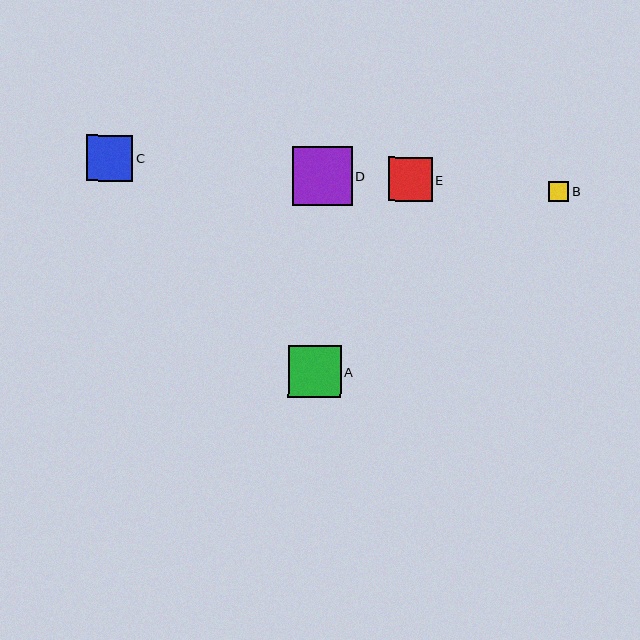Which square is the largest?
Square D is the largest with a size of approximately 59 pixels.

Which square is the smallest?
Square B is the smallest with a size of approximately 20 pixels.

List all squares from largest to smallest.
From largest to smallest: D, A, C, E, B.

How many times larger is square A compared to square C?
Square A is approximately 1.1 times the size of square C.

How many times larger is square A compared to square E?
Square A is approximately 1.2 times the size of square E.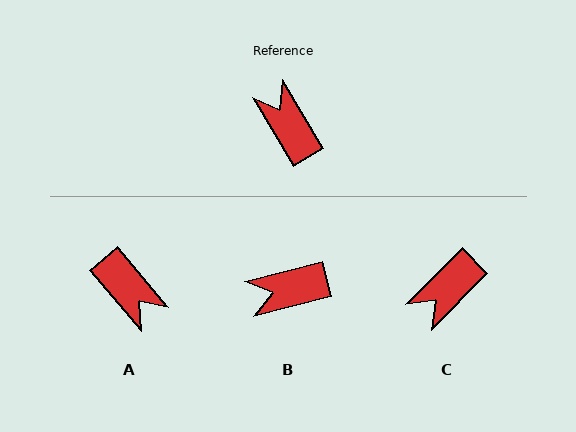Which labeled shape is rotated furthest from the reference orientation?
A, about 171 degrees away.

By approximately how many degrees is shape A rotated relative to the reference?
Approximately 171 degrees clockwise.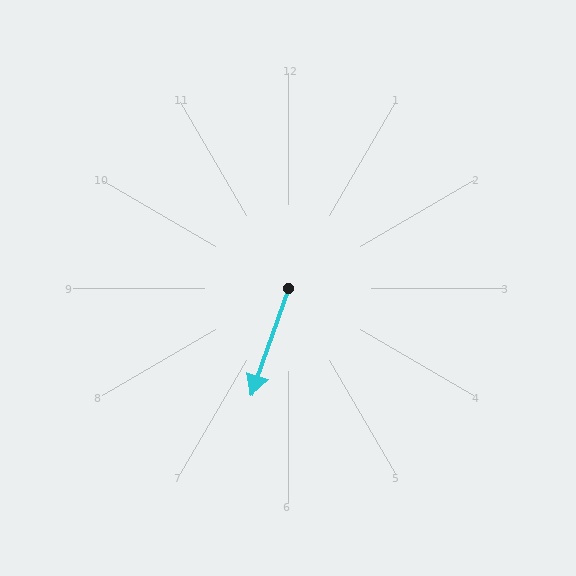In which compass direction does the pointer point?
South.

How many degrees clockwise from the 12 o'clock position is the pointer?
Approximately 199 degrees.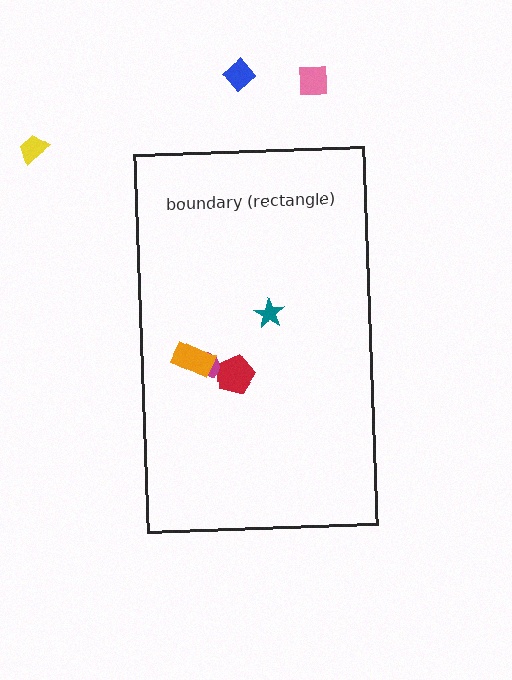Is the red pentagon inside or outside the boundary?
Inside.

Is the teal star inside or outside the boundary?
Inside.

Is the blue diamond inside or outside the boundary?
Outside.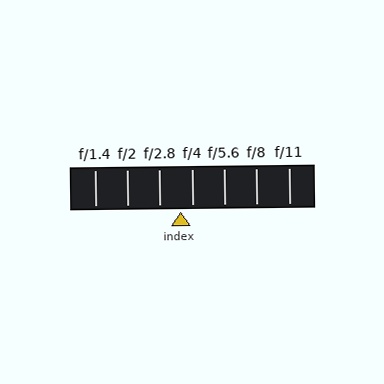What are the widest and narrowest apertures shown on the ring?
The widest aperture shown is f/1.4 and the narrowest is f/11.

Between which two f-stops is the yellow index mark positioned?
The index mark is between f/2.8 and f/4.